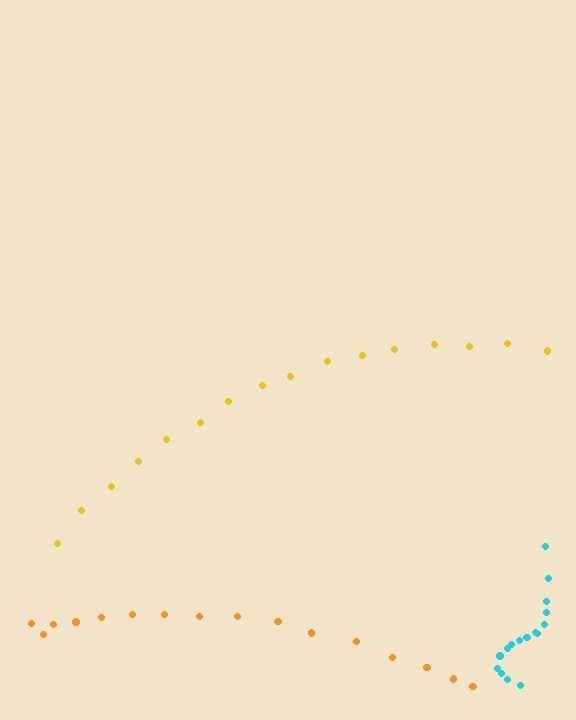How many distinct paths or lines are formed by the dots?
There are 3 distinct paths.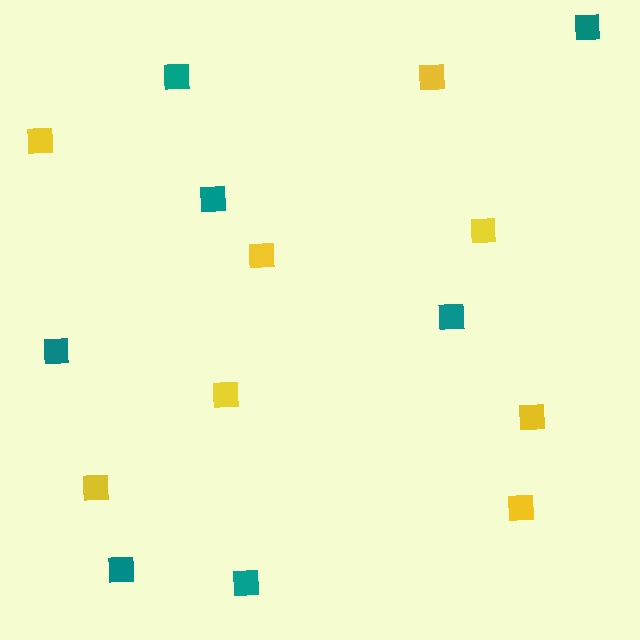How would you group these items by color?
There are 2 groups: one group of teal squares (7) and one group of yellow squares (8).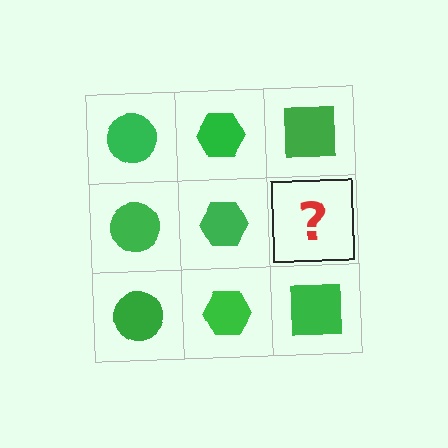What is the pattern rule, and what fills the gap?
The rule is that each column has a consistent shape. The gap should be filled with a green square.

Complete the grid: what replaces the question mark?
The question mark should be replaced with a green square.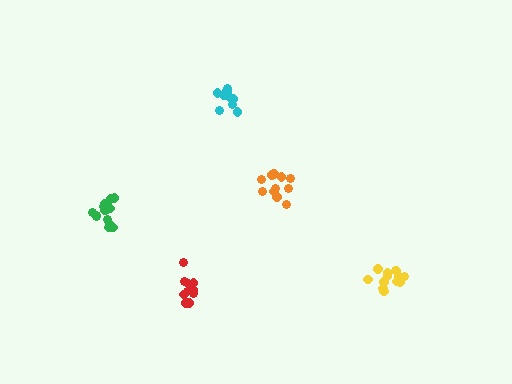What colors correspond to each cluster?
The clusters are colored: orange, green, red, cyan, yellow.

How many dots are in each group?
Group 1: 11 dots, Group 2: 16 dots, Group 3: 12 dots, Group 4: 11 dots, Group 5: 13 dots (63 total).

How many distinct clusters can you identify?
There are 5 distinct clusters.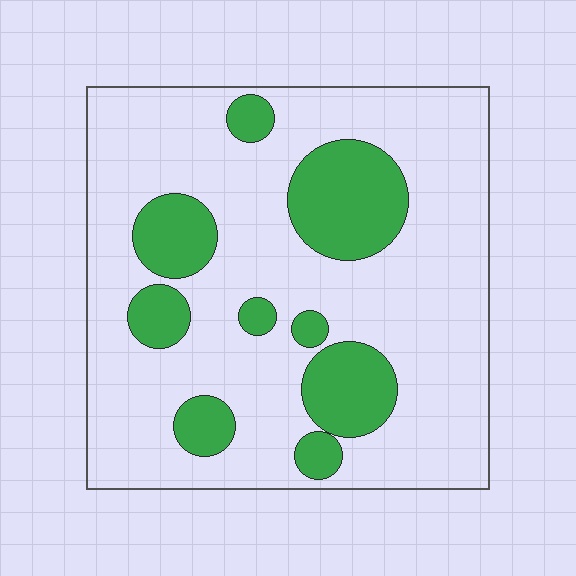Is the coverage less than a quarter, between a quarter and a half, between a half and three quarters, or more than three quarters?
Less than a quarter.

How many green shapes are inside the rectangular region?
9.